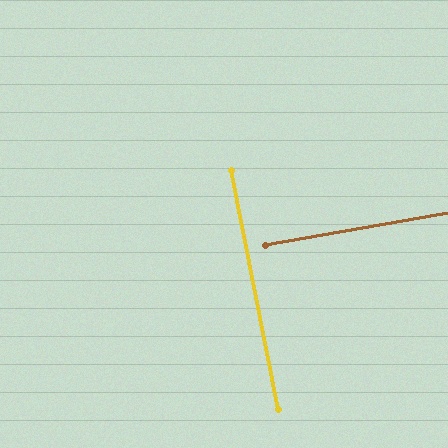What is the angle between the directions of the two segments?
Approximately 89 degrees.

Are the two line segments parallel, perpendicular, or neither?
Perpendicular — they meet at approximately 89°.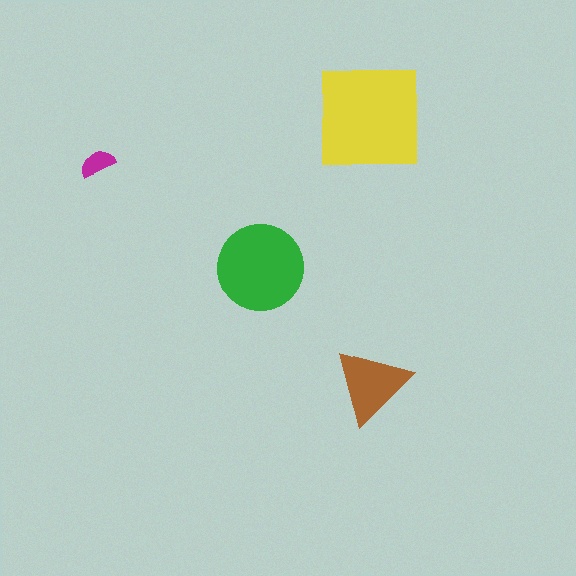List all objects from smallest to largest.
The magenta semicircle, the brown triangle, the green circle, the yellow square.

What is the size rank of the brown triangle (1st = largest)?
3rd.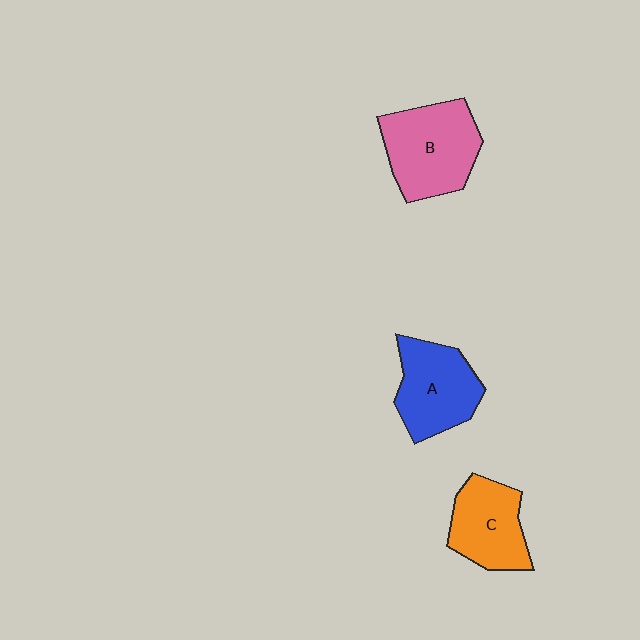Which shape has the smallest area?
Shape C (orange).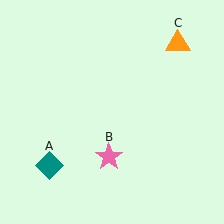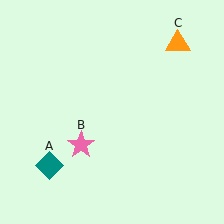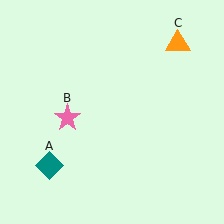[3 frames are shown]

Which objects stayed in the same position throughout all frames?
Teal diamond (object A) and orange triangle (object C) remained stationary.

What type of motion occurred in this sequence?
The pink star (object B) rotated clockwise around the center of the scene.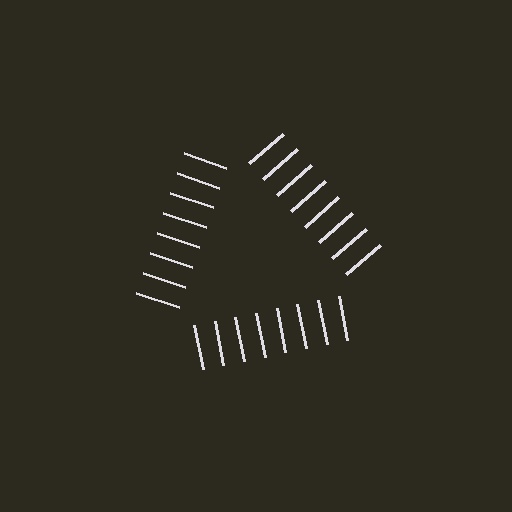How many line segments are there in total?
24 — 8 along each of the 3 edges.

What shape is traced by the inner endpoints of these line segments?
An illusory triangle — the line segments terminate on its edges but no continuous stroke is drawn.